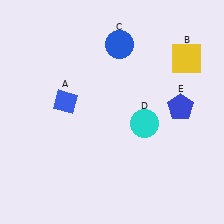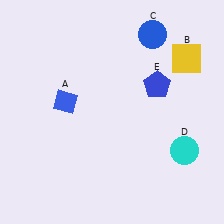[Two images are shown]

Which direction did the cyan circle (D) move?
The cyan circle (D) moved right.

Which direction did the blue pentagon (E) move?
The blue pentagon (E) moved left.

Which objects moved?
The objects that moved are: the blue circle (C), the cyan circle (D), the blue pentagon (E).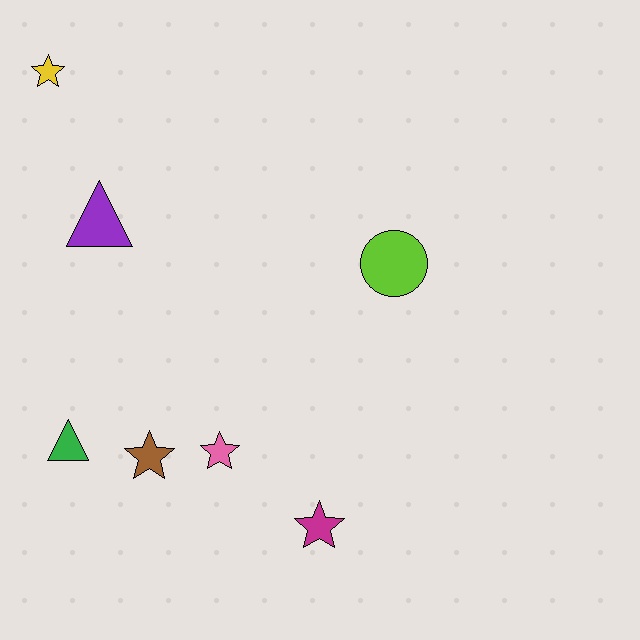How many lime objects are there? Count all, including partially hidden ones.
There is 1 lime object.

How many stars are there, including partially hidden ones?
There are 4 stars.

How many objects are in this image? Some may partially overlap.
There are 7 objects.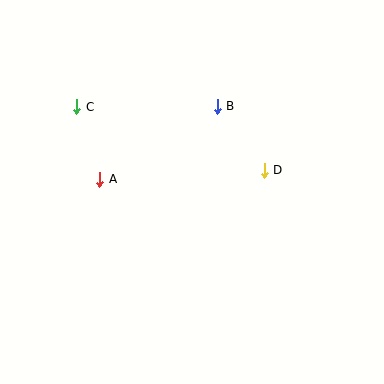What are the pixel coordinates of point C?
Point C is at (77, 107).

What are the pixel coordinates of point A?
Point A is at (100, 179).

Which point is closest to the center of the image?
Point D at (264, 170) is closest to the center.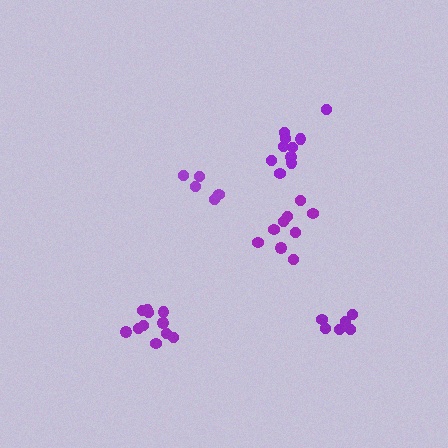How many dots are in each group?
Group 1: 7 dots, Group 2: 10 dots, Group 3: 11 dots, Group 4: 9 dots, Group 5: 5 dots (42 total).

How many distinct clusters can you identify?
There are 5 distinct clusters.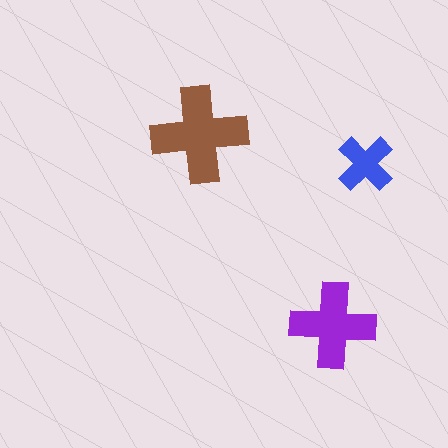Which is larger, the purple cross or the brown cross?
The brown one.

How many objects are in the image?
There are 3 objects in the image.